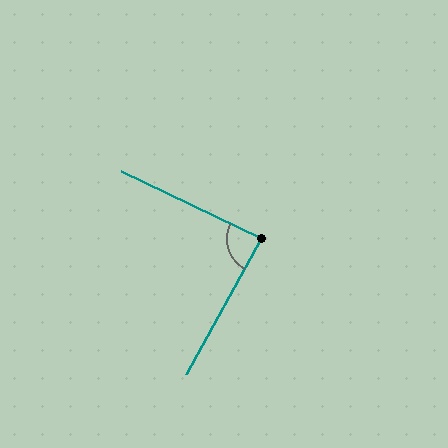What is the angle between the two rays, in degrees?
Approximately 87 degrees.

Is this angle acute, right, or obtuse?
It is approximately a right angle.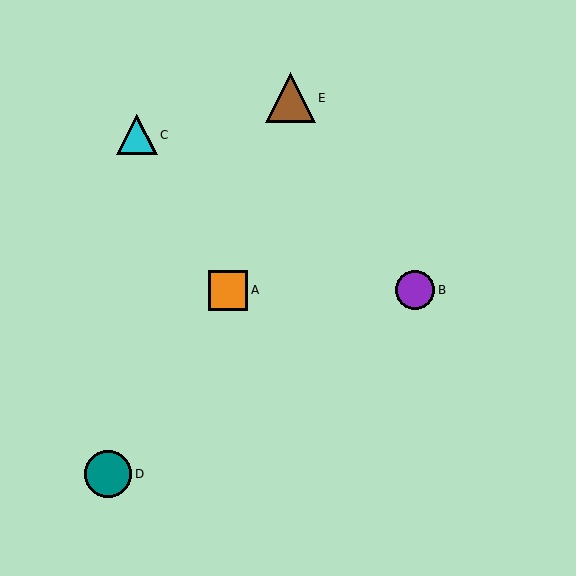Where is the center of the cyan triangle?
The center of the cyan triangle is at (137, 135).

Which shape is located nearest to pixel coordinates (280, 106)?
The brown triangle (labeled E) at (290, 98) is nearest to that location.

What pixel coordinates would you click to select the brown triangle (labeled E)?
Click at (290, 98) to select the brown triangle E.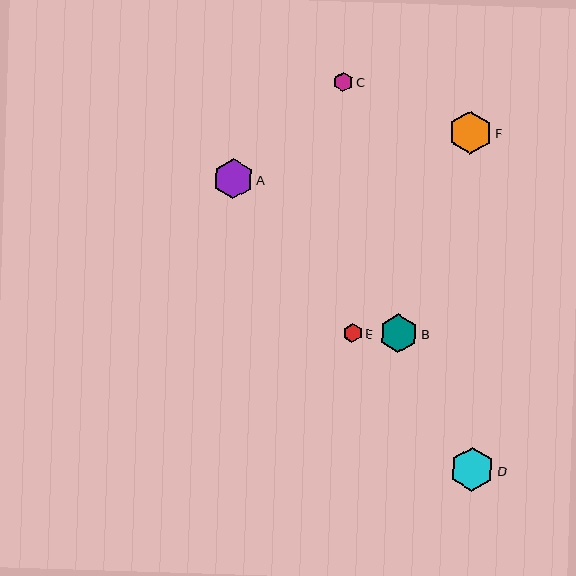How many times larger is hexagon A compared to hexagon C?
Hexagon A is approximately 2.0 times the size of hexagon C.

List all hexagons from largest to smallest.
From largest to smallest: D, F, A, B, E, C.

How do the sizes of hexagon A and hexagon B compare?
Hexagon A and hexagon B are approximately the same size.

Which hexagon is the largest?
Hexagon D is the largest with a size of approximately 45 pixels.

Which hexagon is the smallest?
Hexagon C is the smallest with a size of approximately 20 pixels.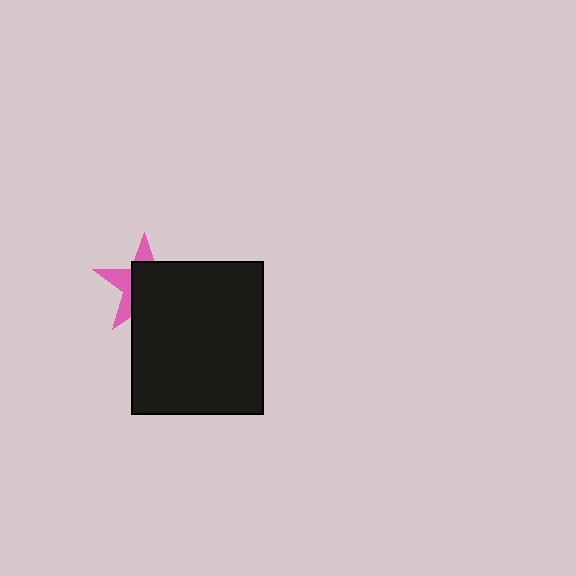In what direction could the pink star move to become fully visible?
The pink star could move toward the upper-left. That would shift it out from behind the black rectangle entirely.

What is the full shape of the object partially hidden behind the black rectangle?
The partially hidden object is a pink star.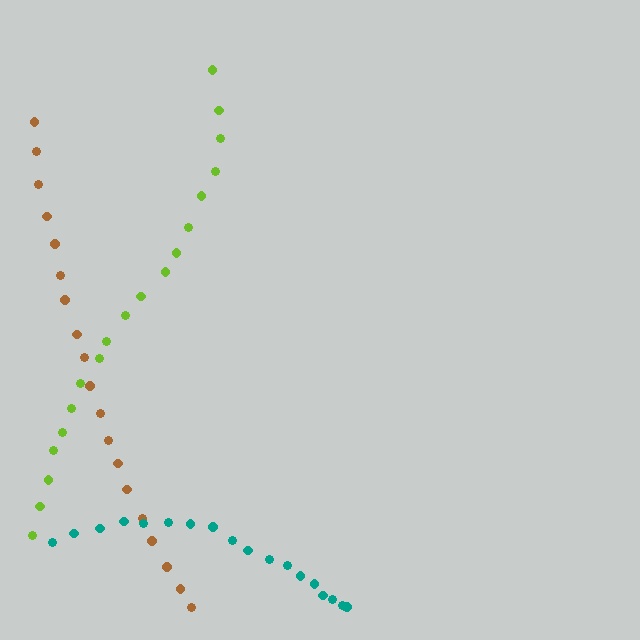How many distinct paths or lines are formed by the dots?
There are 3 distinct paths.